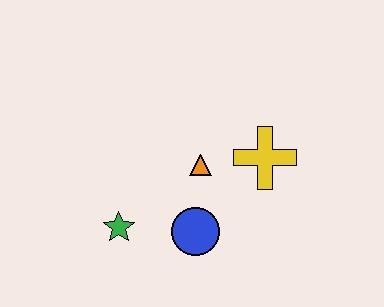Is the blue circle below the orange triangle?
Yes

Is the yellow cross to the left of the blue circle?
No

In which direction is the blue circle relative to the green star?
The blue circle is to the right of the green star.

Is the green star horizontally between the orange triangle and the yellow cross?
No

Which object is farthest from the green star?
The yellow cross is farthest from the green star.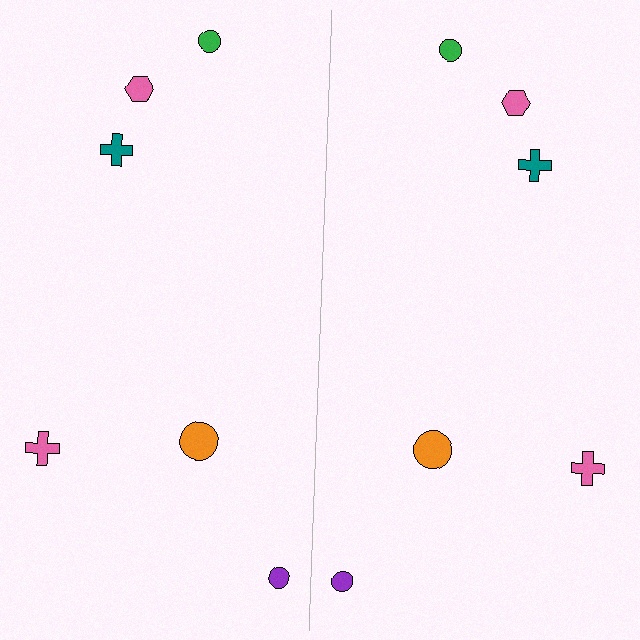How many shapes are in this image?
There are 12 shapes in this image.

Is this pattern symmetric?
Yes, this pattern has bilateral (reflection) symmetry.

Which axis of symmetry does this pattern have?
The pattern has a vertical axis of symmetry running through the center of the image.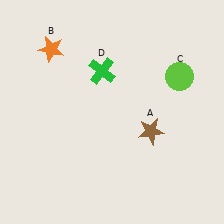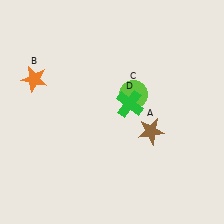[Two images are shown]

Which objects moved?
The objects that moved are: the orange star (B), the lime circle (C), the green cross (D).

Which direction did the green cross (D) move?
The green cross (D) moved down.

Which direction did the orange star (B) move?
The orange star (B) moved down.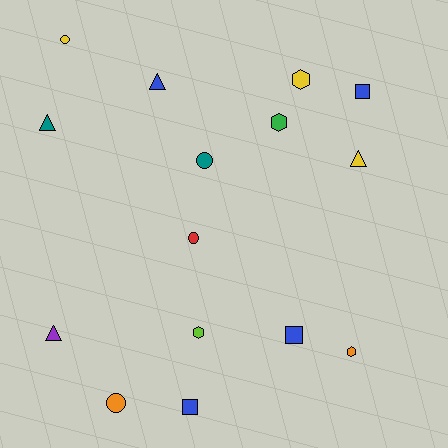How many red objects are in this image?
There is 1 red object.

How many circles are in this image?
There are 4 circles.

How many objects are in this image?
There are 15 objects.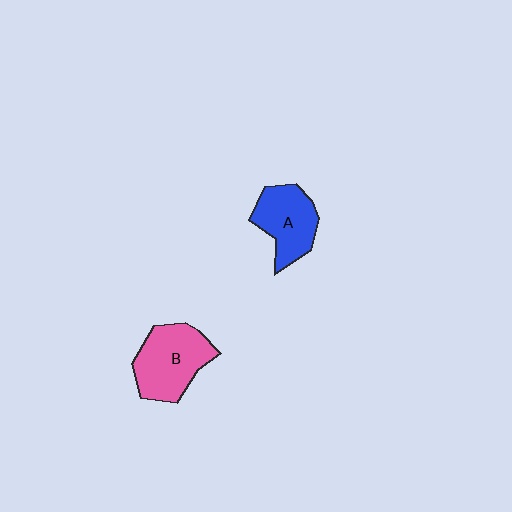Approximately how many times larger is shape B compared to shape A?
Approximately 1.2 times.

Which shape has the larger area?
Shape B (pink).